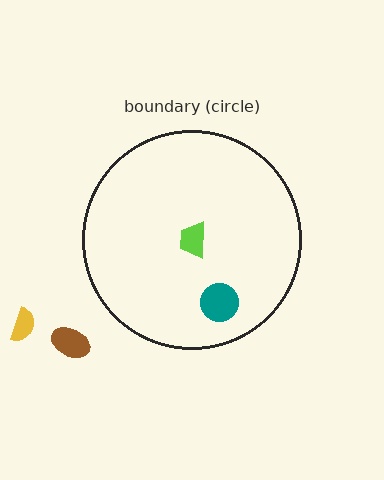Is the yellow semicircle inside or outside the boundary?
Outside.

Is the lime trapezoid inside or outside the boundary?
Inside.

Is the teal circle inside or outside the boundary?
Inside.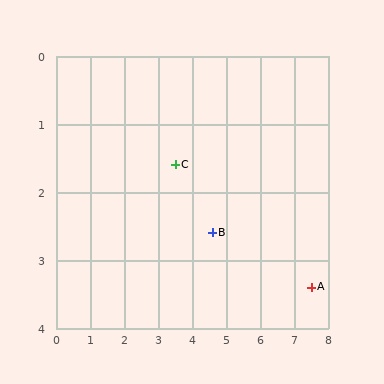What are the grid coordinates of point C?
Point C is at approximately (3.5, 1.6).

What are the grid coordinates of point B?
Point B is at approximately (4.6, 2.6).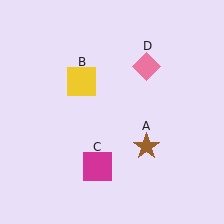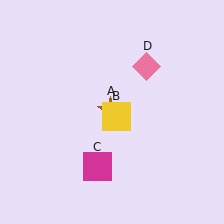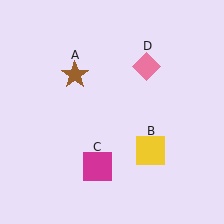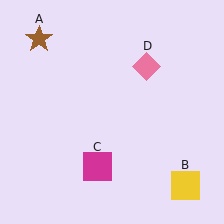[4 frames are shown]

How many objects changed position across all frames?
2 objects changed position: brown star (object A), yellow square (object B).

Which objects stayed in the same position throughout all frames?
Magenta square (object C) and pink diamond (object D) remained stationary.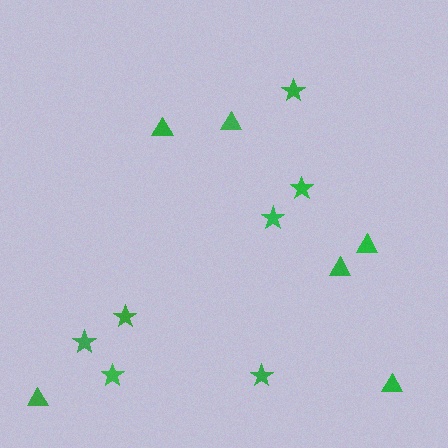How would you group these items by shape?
There are 2 groups: one group of stars (7) and one group of triangles (6).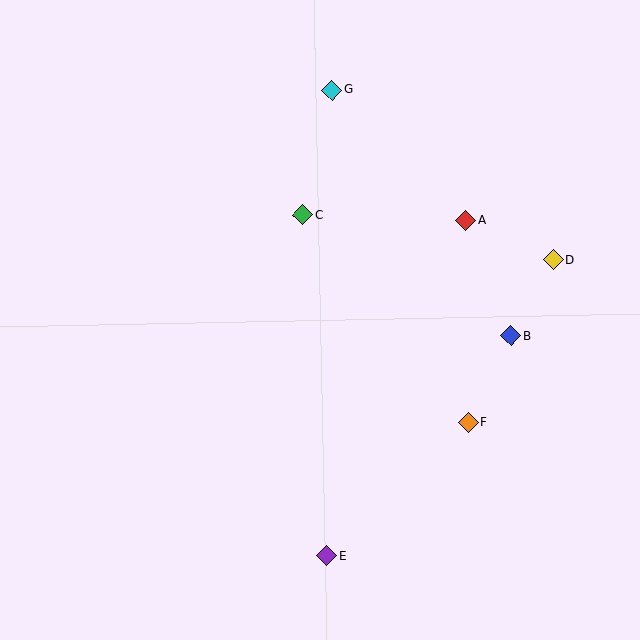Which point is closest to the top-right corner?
Point D is closest to the top-right corner.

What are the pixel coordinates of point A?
Point A is at (466, 220).